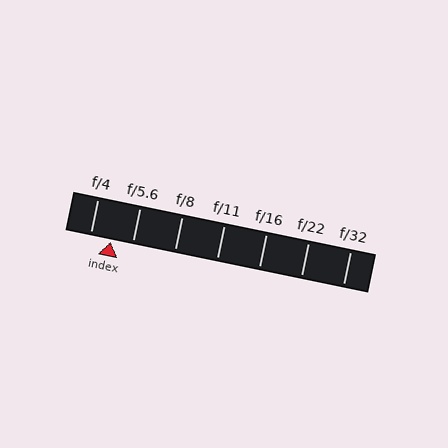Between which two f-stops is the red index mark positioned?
The index mark is between f/4 and f/5.6.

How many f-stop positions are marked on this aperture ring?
There are 7 f-stop positions marked.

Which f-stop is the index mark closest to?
The index mark is closest to f/5.6.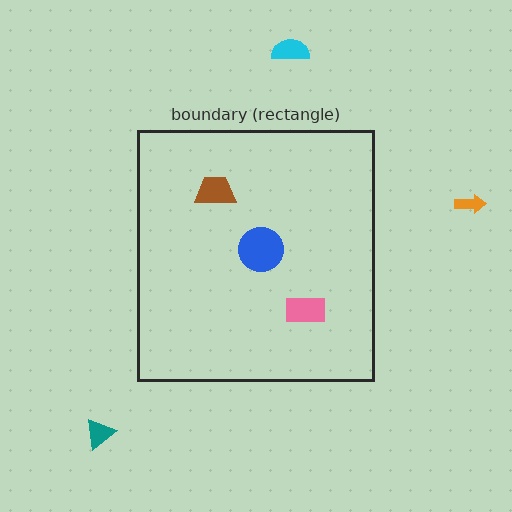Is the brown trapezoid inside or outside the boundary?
Inside.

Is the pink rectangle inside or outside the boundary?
Inside.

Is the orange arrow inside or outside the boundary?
Outside.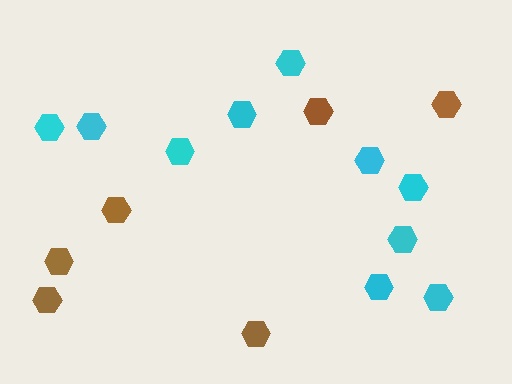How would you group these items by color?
There are 2 groups: one group of cyan hexagons (10) and one group of brown hexagons (6).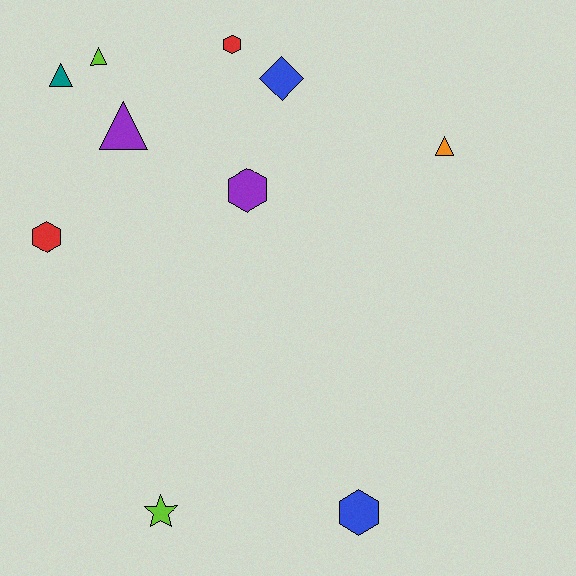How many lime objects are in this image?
There are 2 lime objects.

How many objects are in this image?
There are 10 objects.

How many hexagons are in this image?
There are 4 hexagons.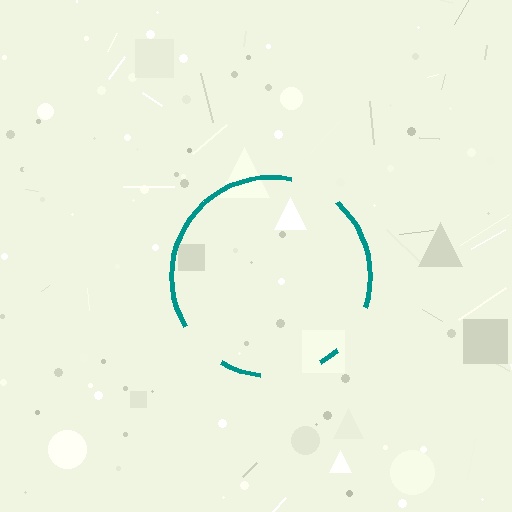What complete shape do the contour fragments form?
The contour fragments form a circle.